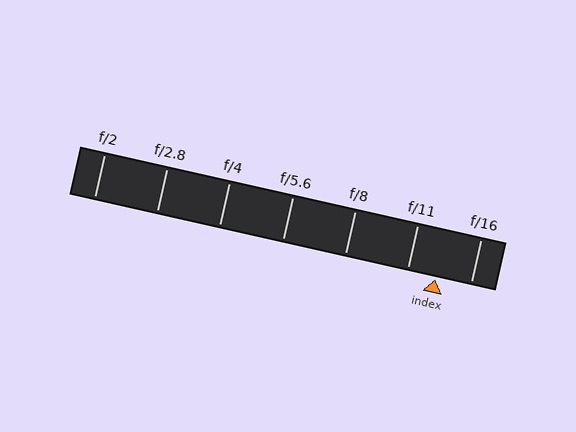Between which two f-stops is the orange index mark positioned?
The index mark is between f/11 and f/16.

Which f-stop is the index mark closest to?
The index mark is closest to f/11.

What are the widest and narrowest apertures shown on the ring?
The widest aperture shown is f/2 and the narrowest is f/16.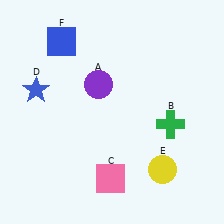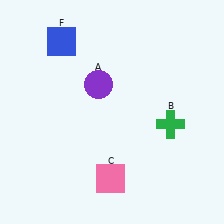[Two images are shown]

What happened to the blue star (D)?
The blue star (D) was removed in Image 2. It was in the top-left area of Image 1.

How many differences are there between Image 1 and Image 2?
There are 2 differences between the two images.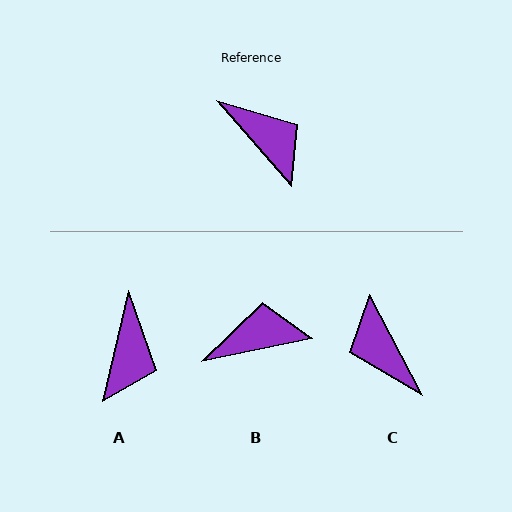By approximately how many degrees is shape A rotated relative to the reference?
Approximately 54 degrees clockwise.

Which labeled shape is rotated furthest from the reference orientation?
C, about 167 degrees away.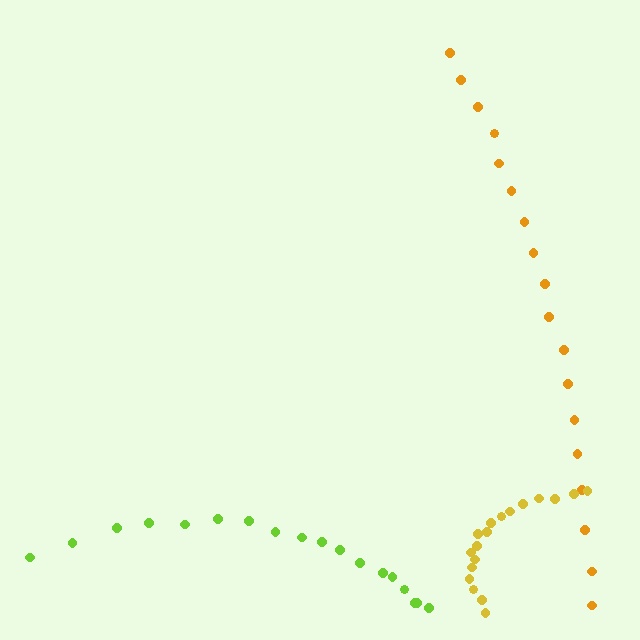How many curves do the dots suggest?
There are 3 distinct paths.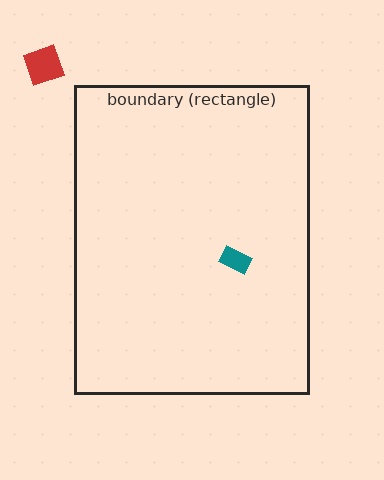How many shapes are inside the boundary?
1 inside, 1 outside.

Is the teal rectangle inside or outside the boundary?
Inside.